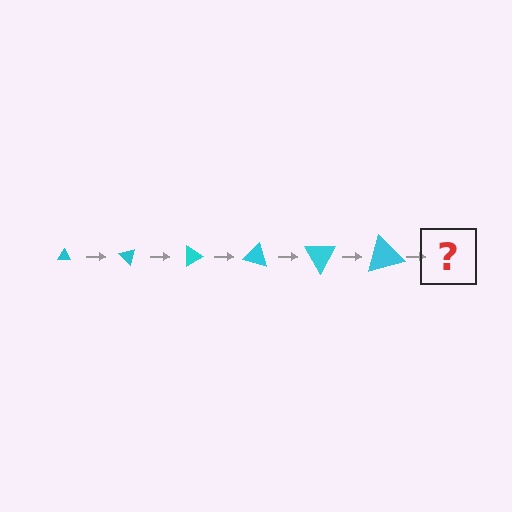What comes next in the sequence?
The next element should be a triangle, larger than the previous one and rotated 270 degrees from the start.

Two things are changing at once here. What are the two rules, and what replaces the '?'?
The two rules are that the triangle grows larger each step and it rotates 45 degrees each step. The '?' should be a triangle, larger than the previous one and rotated 270 degrees from the start.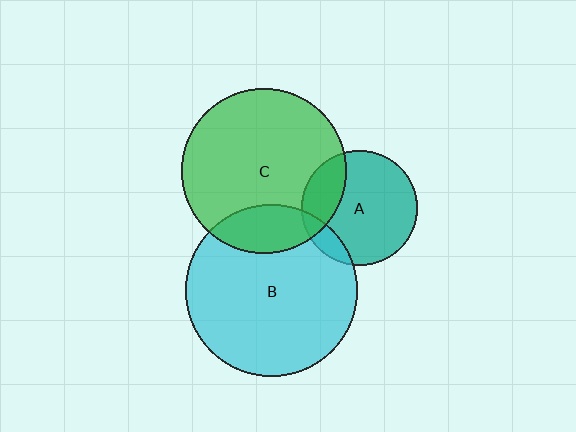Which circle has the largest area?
Circle B (cyan).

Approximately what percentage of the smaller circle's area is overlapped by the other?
Approximately 20%.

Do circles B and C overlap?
Yes.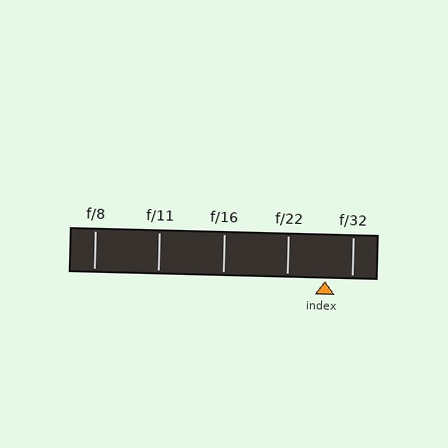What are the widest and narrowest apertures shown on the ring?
The widest aperture shown is f/8 and the narrowest is f/32.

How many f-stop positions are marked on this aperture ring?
There are 5 f-stop positions marked.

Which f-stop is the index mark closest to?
The index mark is closest to f/32.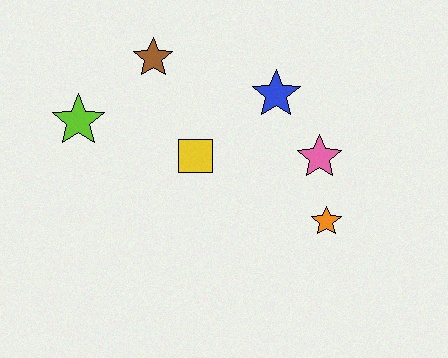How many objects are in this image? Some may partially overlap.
There are 6 objects.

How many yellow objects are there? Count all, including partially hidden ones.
There is 1 yellow object.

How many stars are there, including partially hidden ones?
There are 5 stars.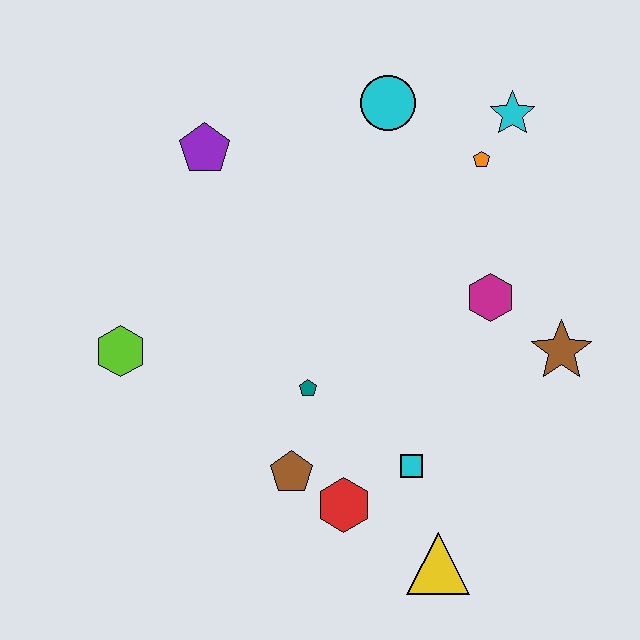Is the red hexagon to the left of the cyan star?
Yes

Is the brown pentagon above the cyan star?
No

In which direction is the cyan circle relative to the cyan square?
The cyan circle is above the cyan square.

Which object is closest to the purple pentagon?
The cyan circle is closest to the purple pentagon.